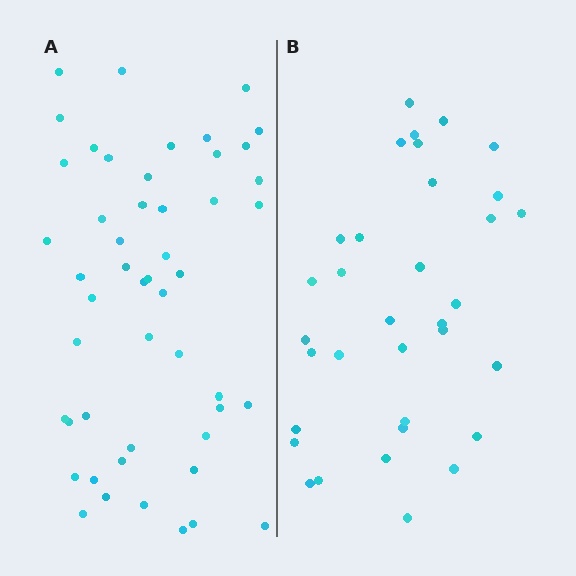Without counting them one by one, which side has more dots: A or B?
Region A (the left region) has more dots.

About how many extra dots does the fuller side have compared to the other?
Region A has approximately 15 more dots than region B.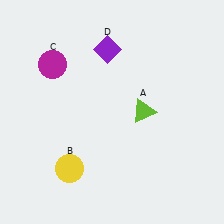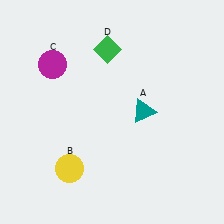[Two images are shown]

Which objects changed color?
A changed from lime to teal. D changed from purple to green.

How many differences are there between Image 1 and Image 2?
There are 2 differences between the two images.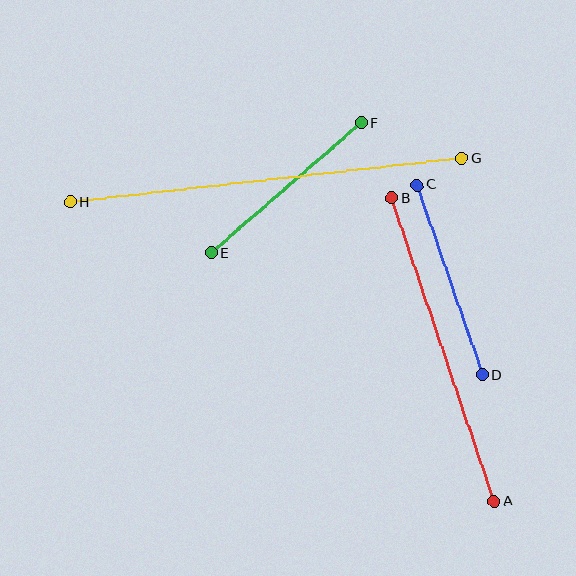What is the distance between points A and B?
The distance is approximately 320 pixels.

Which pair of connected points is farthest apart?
Points G and H are farthest apart.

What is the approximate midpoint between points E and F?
The midpoint is at approximately (286, 188) pixels.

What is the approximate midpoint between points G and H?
The midpoint is at approximately (266, 180) pixels.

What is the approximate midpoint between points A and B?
The midpoint is at approximately (443, 350) pixels.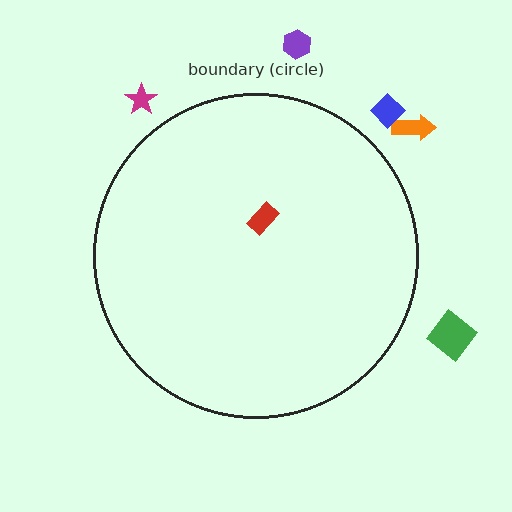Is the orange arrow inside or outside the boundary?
Outside.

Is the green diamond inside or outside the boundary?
Outside.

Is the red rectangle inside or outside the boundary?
Inside.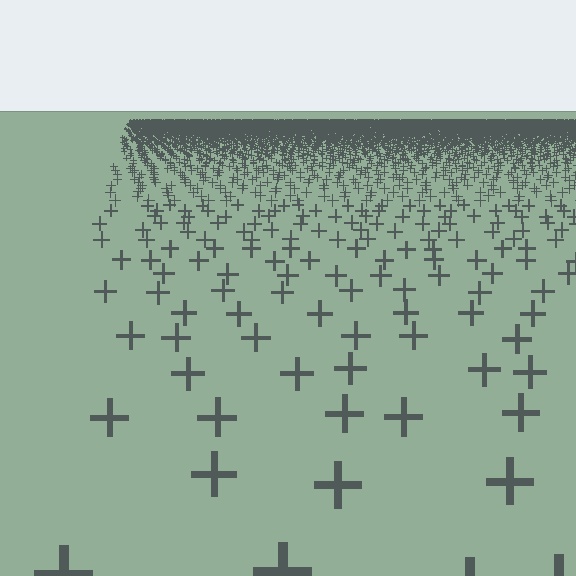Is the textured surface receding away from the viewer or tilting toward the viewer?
The surface is receding away from the viewer. Texture elements get smaller and denser toward the top.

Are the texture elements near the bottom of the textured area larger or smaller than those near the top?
Larger. Near the bottom, elements are closer to the viewer and appear at a bigger on-screen size.